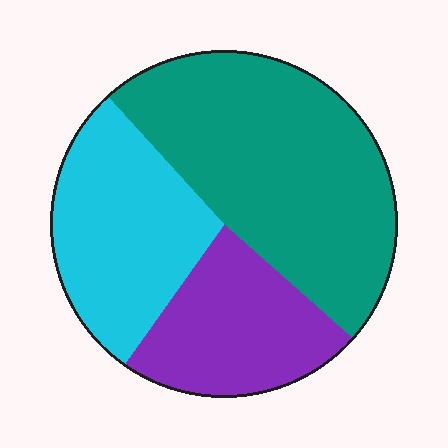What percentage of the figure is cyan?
Cyan covers about 30% of the figure.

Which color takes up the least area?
Purple, at roughly 25%.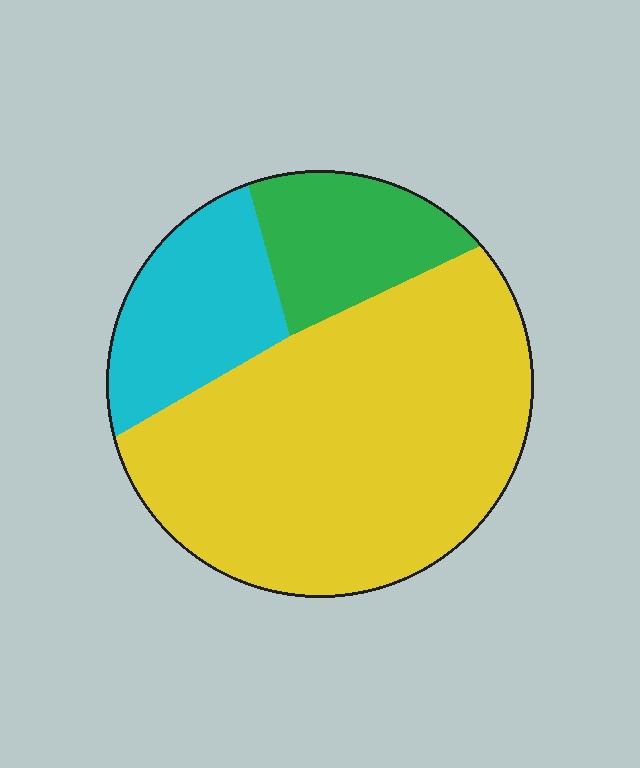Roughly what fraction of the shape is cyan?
Cyan takes up about one fifth (1/5) of the shape.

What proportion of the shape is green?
Green takes up about one sixth (1/6) of the shape.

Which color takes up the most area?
Yellow, at roughly 65%.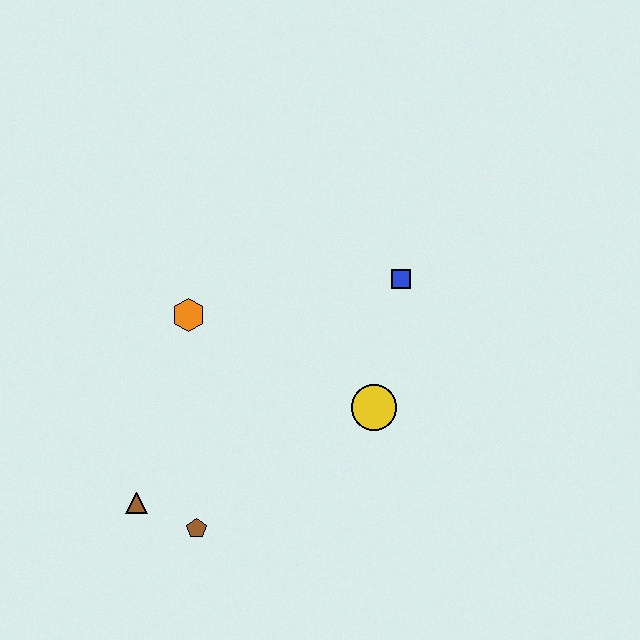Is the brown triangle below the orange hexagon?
Yes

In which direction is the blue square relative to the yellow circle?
The blue square is above the yellow circle.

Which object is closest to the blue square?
The yellow circle is closest to the blue square.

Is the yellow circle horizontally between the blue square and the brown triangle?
Yes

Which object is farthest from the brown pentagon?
The blue square is farthest from the brown pentagon.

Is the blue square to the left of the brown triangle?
No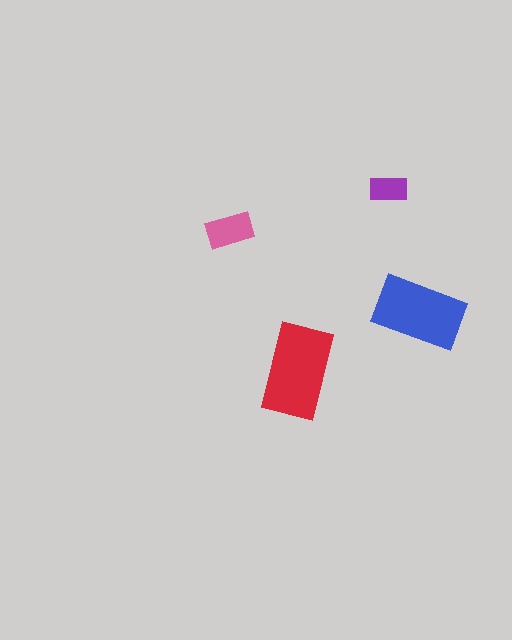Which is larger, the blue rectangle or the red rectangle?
The red one.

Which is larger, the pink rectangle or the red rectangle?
The red one.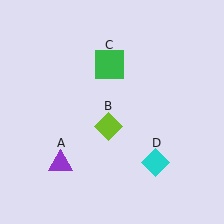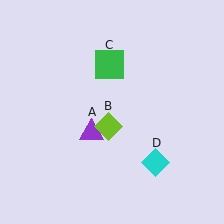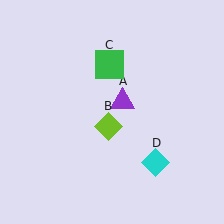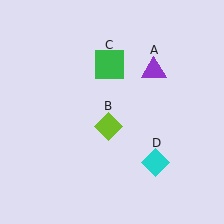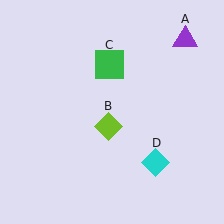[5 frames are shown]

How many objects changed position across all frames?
1 object changed position: purple triangle (object A).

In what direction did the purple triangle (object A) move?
The purple triangle (object A) moved up and to the right.